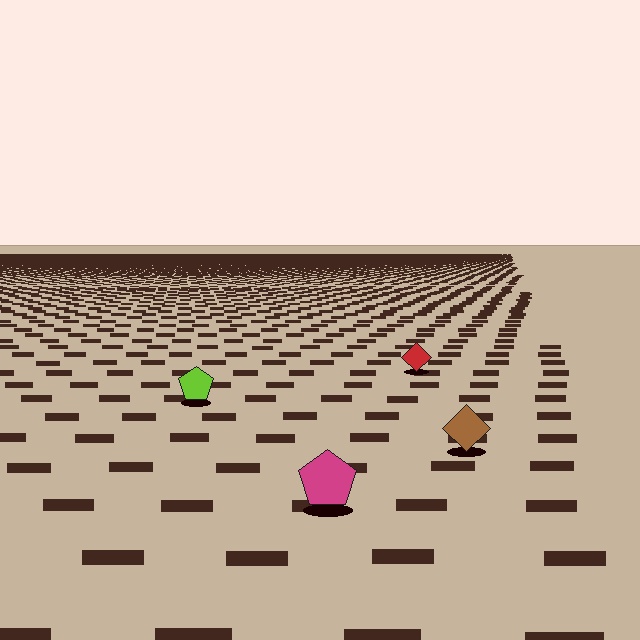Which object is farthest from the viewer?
The red diamond is farthest from the viewer. It appears smaller and the ground texture around it is denser.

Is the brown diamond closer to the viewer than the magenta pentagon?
No. The magenta pentagon is closer — you can tell from the texture gradient: the ground texture is coarser near it.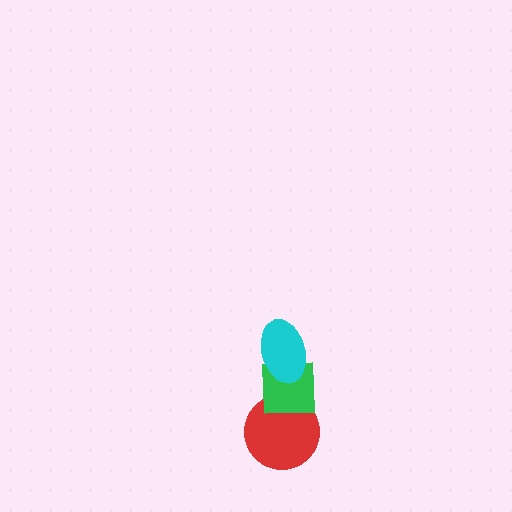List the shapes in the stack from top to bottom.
From top to bottom: the cyan ellipse, the green square, the red circle.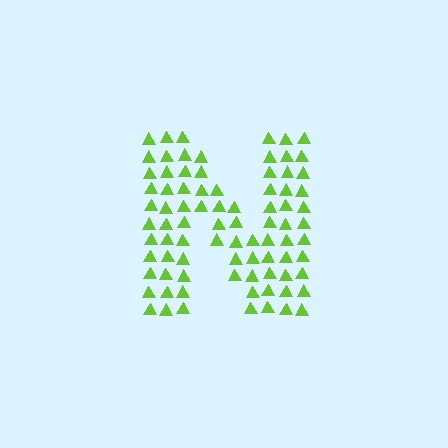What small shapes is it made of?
It is made of small triangles.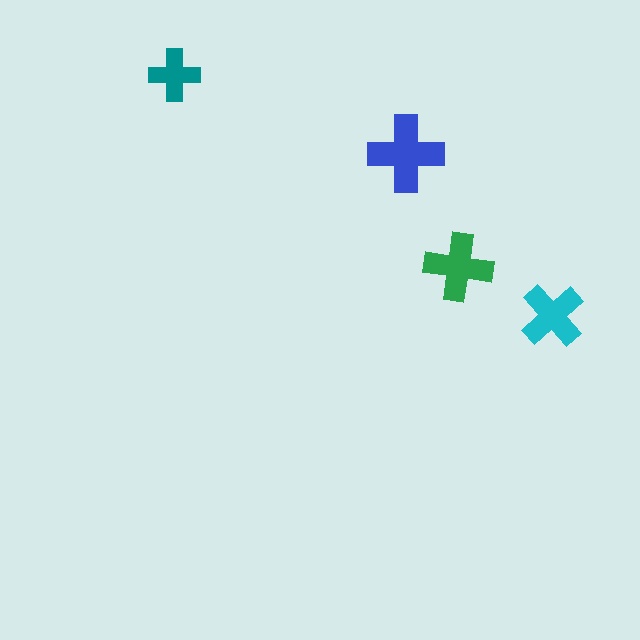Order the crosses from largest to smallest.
the blue one, the green one, the cyan one, the teal one.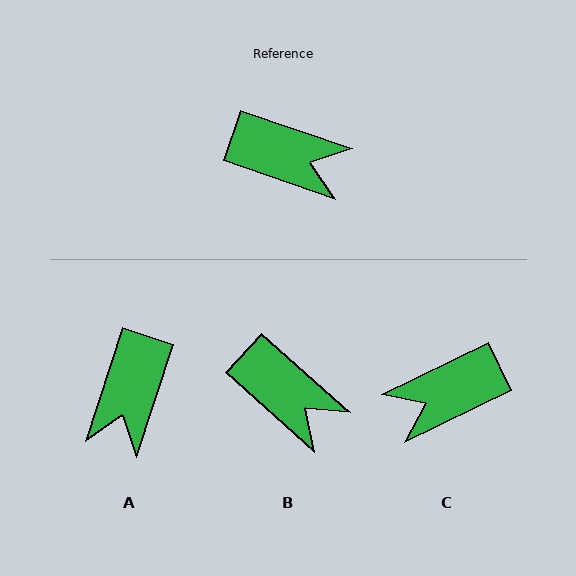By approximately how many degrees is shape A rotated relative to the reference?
Approximately 89 degrees clockwise.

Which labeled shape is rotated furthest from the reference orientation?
C, about 135 degrees away.